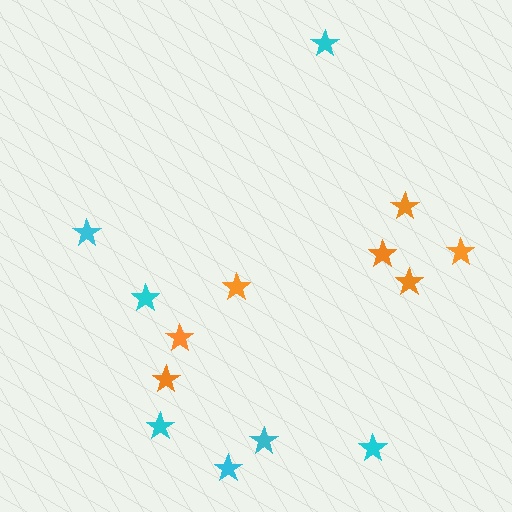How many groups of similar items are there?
There are 2 groups: one group of cyan stars (7) and one group of orange stars (7).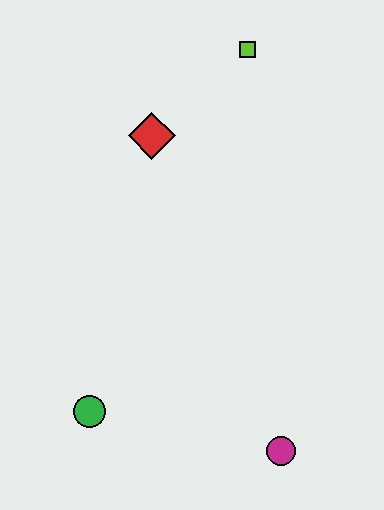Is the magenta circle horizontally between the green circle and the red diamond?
No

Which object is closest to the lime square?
The red diamond is closest to the lime square.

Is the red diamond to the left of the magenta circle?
Yes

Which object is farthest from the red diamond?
The magenta circle is farthest from the red diamond.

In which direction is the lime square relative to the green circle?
The lime square is above the green circle.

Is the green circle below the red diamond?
Yes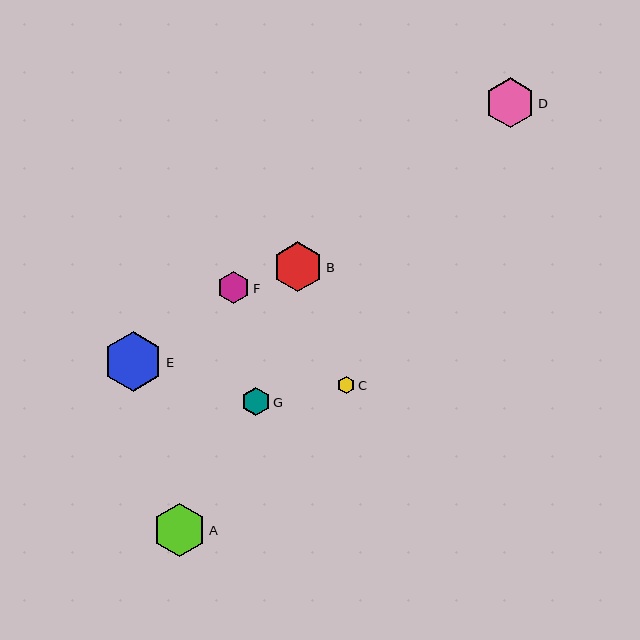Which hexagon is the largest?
Hexagon E is the largest with a size of approximately 59 pixels.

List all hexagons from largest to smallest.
From largest to smallest: E, A, D, B, F, G, C.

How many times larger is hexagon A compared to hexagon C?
Hexagon A is approximately 3.0 times the size of hexagon C.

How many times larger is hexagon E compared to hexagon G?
Hexagon E is approximately 2.1 times the size of hexagon G.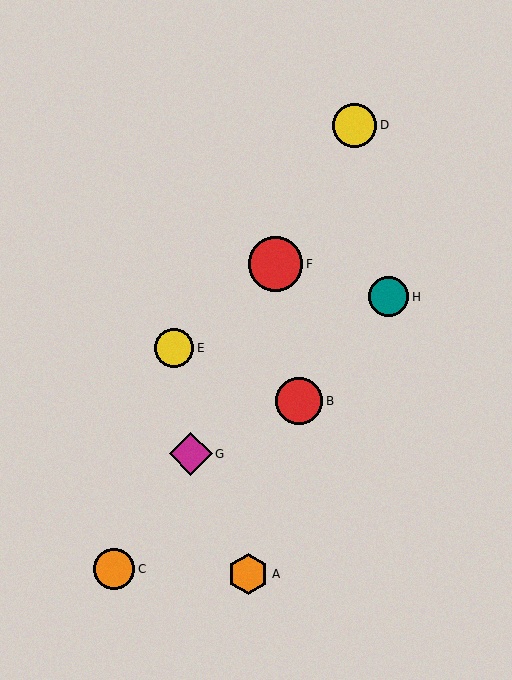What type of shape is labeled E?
Shape E is a yellow circle.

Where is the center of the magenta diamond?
The center of the magenta diamond is at (191, 454).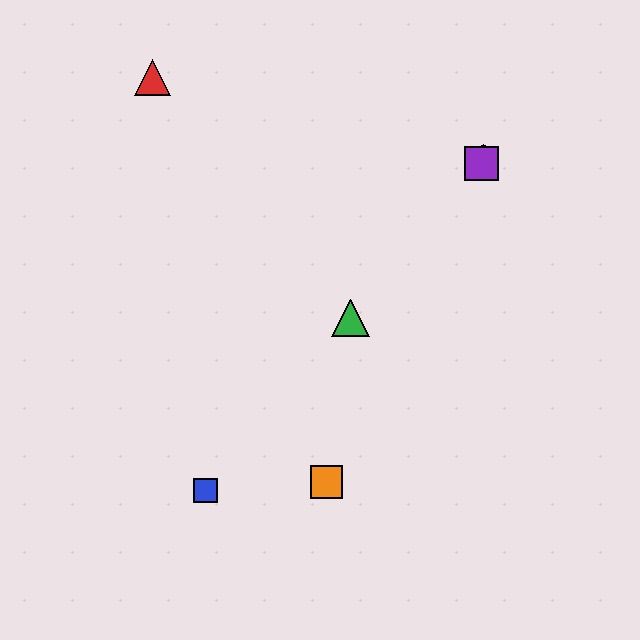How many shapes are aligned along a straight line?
4 shapes (the blue square, the green triangle, the yellow hexagon, the purple square) are aligned along a straight line.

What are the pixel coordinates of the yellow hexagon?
The yellow hexagon is at (484, 161).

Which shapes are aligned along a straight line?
The blue square, the green triangle, the yellow hexagon, the purple square are aligned along a straight line.